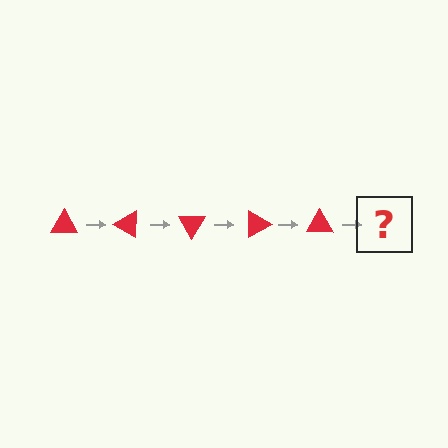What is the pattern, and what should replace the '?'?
The pattern is that the triangle rotates 30 degrees each step. The '?' should be a red triangle rotated 150 degrees.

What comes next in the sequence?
The next element should be a red triangle rotated 150 degrees.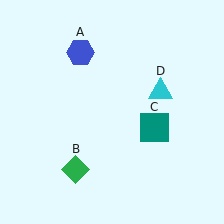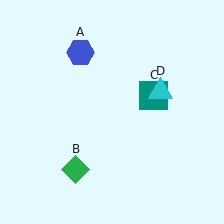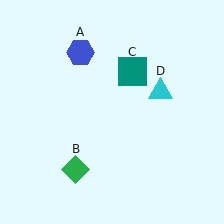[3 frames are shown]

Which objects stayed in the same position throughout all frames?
Blue hexagon (object A) and green diamond (object B) and cyan triangle (object D) remained stationary.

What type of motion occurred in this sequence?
The teal square (object C) rotated counterclockwise around the center of the scene.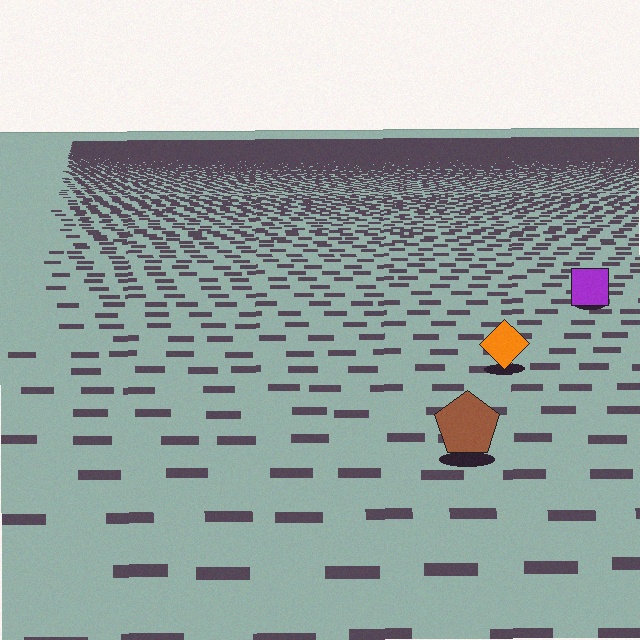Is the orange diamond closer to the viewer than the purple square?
Yes. The orange diamond is closer — you can tell from the texture gradient: the ground texture is coarser near it.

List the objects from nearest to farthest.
From nearest to farthest: the brown pentagon, the orange diamond, the purple square.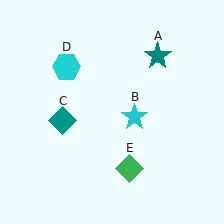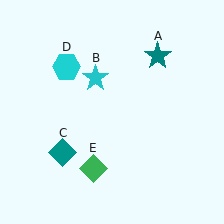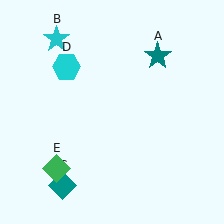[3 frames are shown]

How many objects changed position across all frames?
3 objects changed position: cyan star (object B), teal diamond (object C), green diamond (object E).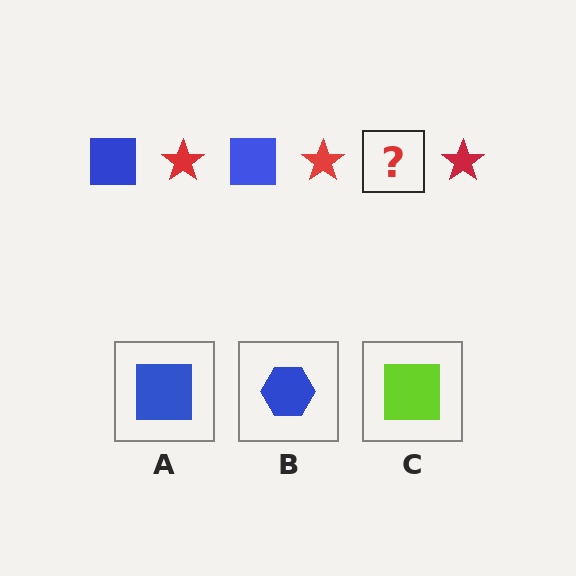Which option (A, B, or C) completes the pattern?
A.